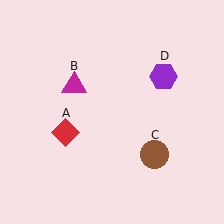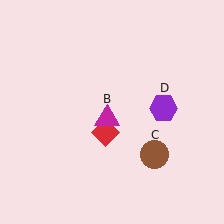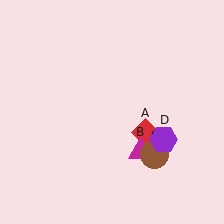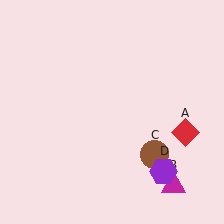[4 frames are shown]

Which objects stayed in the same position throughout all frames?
Brown circle (object C) remained stationary.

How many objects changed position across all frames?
3 objects changed position: red diamond (object A), magenta triangle (object B), purple hexagon (object D).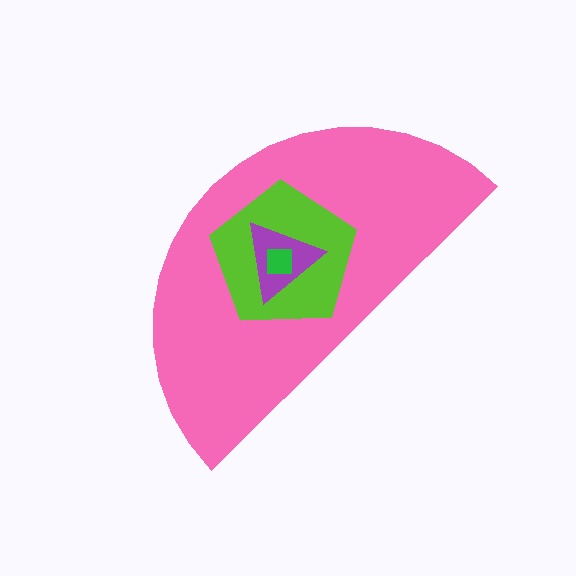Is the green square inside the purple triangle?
Yes.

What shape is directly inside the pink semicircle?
The lime pentagon.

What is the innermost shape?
The green square.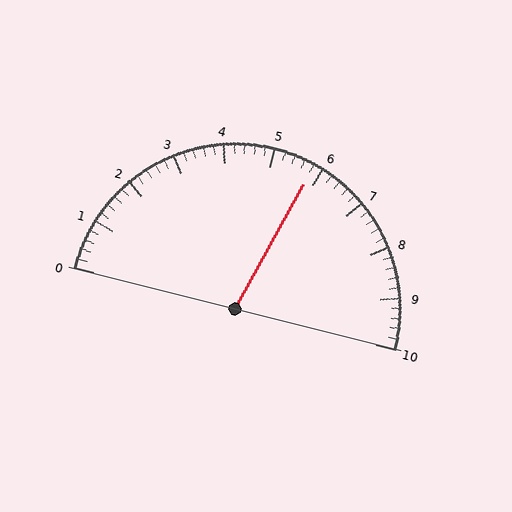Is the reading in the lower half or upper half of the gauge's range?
The reading is in the upper half of the range (0 to 10).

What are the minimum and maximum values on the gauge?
The gauge ranges from 0 to 10.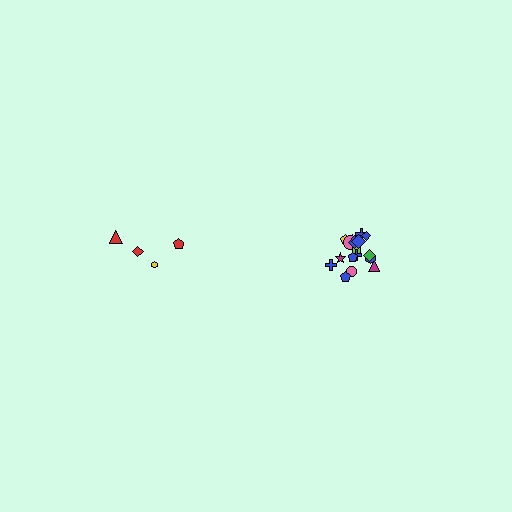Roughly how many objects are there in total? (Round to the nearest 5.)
Roughly 20 objects in total.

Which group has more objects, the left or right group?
The right group.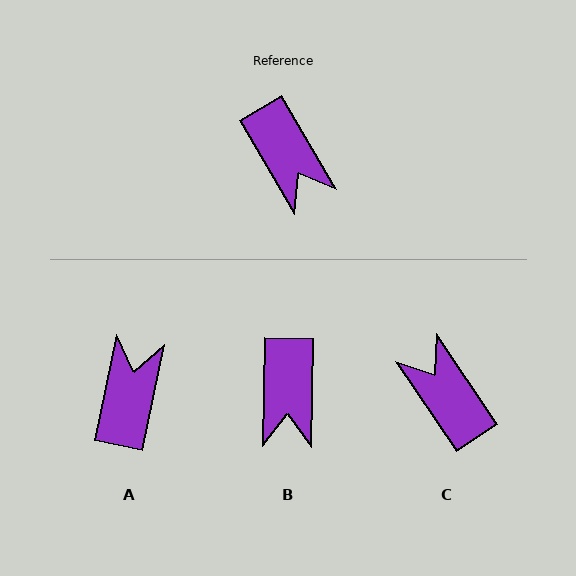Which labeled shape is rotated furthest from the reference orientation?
C, about 176 degrees away.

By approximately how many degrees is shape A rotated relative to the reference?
Approximately 138 degrees counter-clockwise.